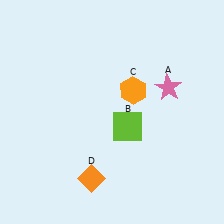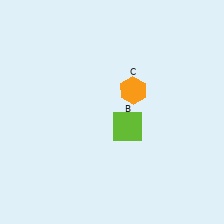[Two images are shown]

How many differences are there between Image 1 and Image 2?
There are 2 differences between the two images.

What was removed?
The orange diamond (D), the pink star (A) were removed in Image 2.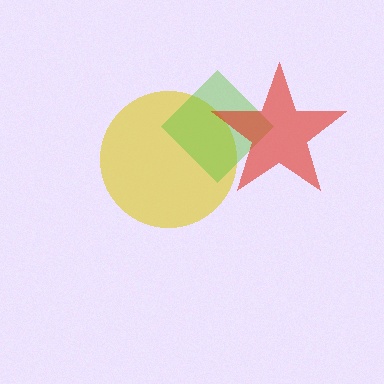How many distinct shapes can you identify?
There are 3 distinct shapes: a yellow circle, a lime diamond, a red star.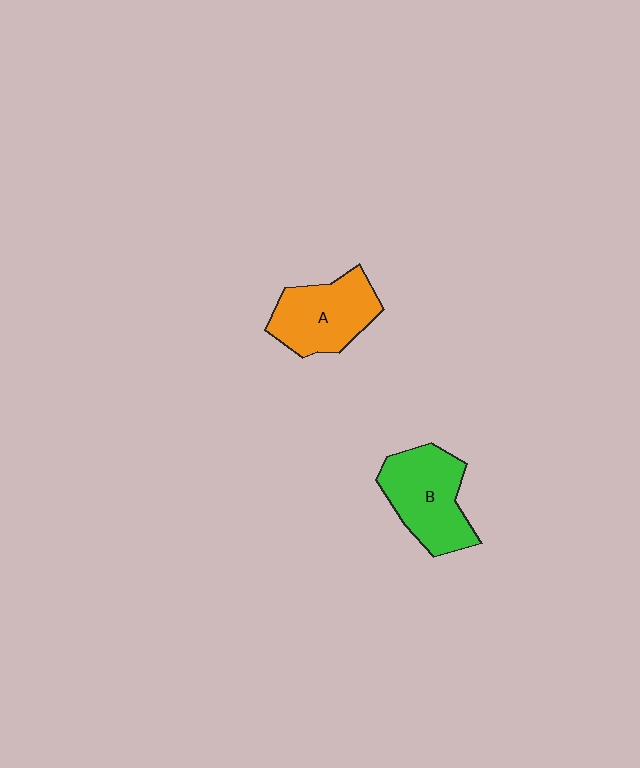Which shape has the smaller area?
Shape A (orange).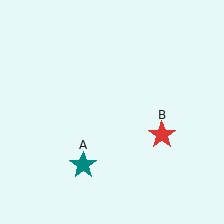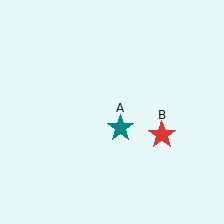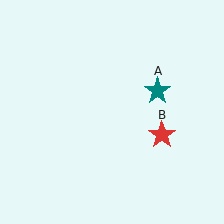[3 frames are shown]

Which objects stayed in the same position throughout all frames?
Red star (object B) remained stationary.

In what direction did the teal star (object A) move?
The teal star (object A) moved up and to the right.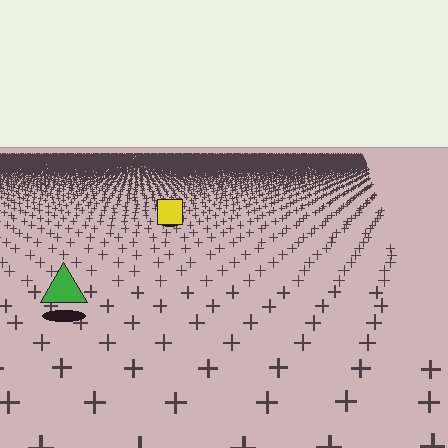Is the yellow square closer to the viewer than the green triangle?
No. The green triangle is closer — you can tell from the texture gradient: the ground texture is coarser near it.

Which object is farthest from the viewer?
The yellow square is farthest from the viewer. It appears smaller and the ground texture around it is denser.